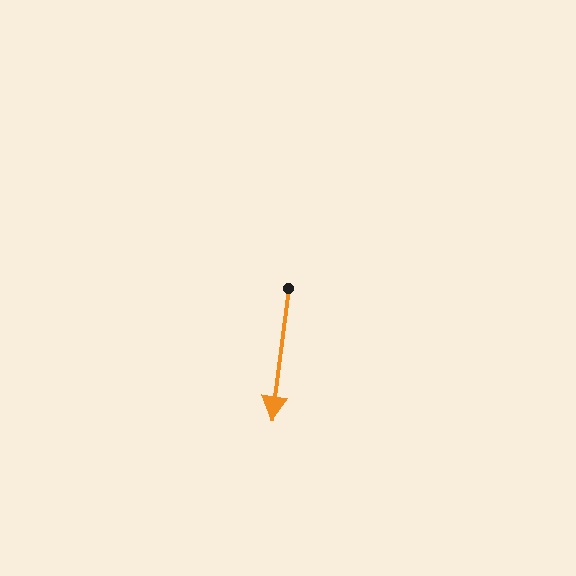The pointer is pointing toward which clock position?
Roughly 6 o'clock.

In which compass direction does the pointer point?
South.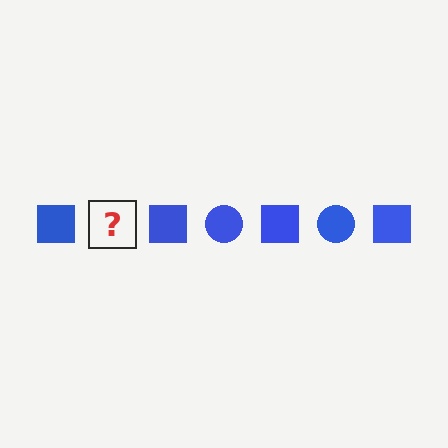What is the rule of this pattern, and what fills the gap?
The rule is that the pattern cycles through square, circle shapes in blue. The gap should be filled with a blue circle.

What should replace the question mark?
The question mark should be replaced with a blue circle.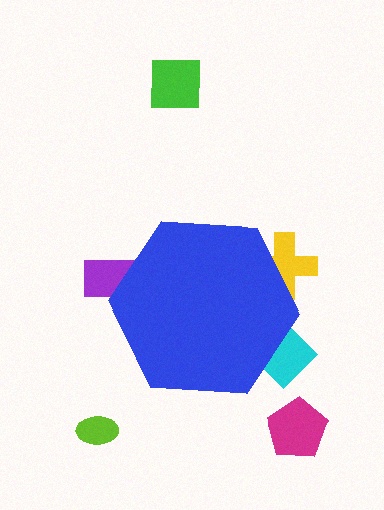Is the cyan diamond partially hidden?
Yes, the cyan diamond is partially hidden behind the blue hexagon.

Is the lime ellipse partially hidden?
No, the lime ellipse is fully visible.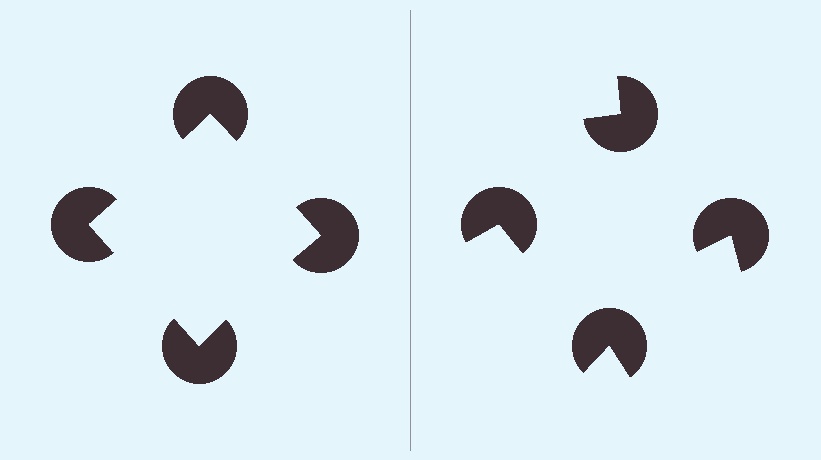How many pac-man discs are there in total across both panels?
8 — 4 on each side.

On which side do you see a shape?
An illusory square appears on the left side. On the right side the wedge cuts are rotated, so no coherent shape forms.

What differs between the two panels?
The pac-man discs are positioned identically on both sides; only the wedge orientations differ. On the left they align to a square; on the right they are misaligned.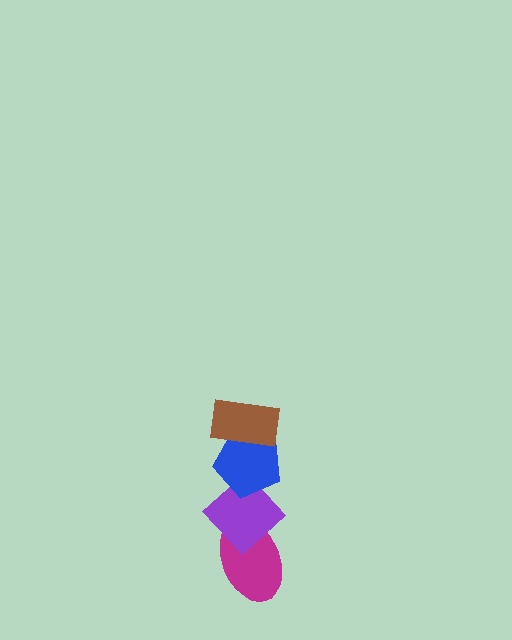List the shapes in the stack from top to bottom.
From top to bottom: the brown rectangle, the blue pentagon, the purple diamond, the magenta ellipse.